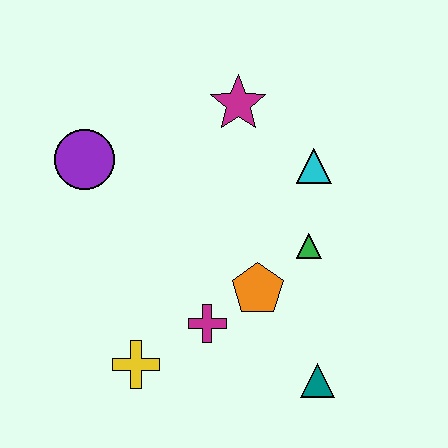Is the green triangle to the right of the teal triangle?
No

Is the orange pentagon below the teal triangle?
No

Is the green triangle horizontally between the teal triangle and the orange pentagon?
Yes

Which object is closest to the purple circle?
The magenta star is closest to the purple circle.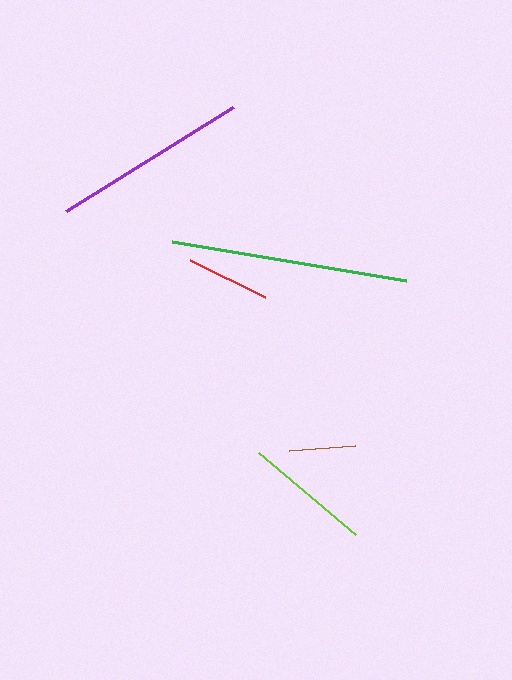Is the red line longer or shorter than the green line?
The green line is longer than the red line.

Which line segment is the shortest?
The brown line is the shortest at approximately 66 pixels.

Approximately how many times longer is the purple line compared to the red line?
The purple line is approximately 2.3 times the length of the red line.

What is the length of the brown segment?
The brown segment is approximately 66 pixels long.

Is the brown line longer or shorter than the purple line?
The purple line is longer than the brown line.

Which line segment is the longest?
The green line is the longest at approximately 237 pixels.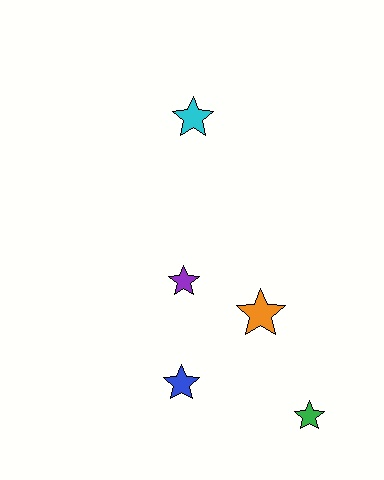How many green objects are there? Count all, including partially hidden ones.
There is 1 green object.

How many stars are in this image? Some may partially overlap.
There are 5 stars.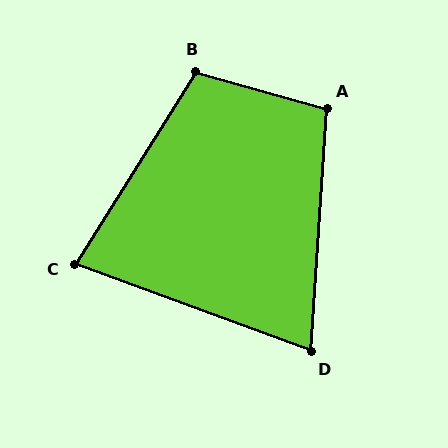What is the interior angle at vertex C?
Approximately 78 degrees (acute).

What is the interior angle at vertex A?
Approximately 102 degrees (obtuse).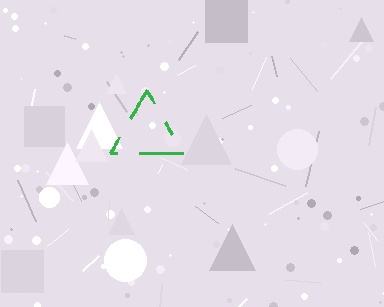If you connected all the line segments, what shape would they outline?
They would outline a triangle.